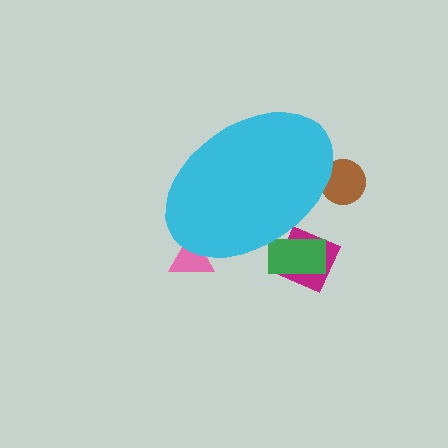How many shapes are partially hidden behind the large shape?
4 shapes are partially hidden.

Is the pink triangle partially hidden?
Yes, the pink triangle is partially hidden behind the cyan ellipse.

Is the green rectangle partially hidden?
Yes, the green rectangle is partially hidden behind the cyan ellipse.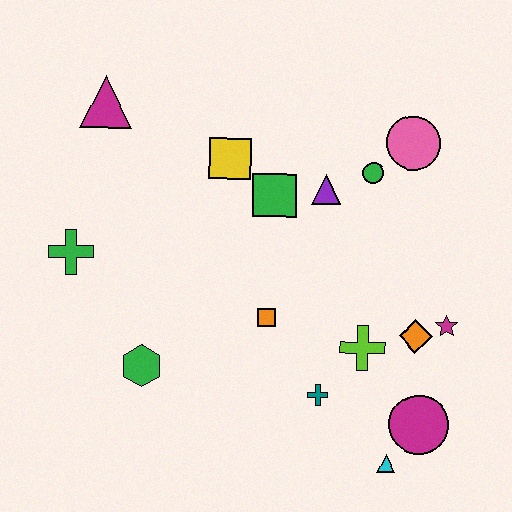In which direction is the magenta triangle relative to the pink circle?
The magenta triangle is to the left of the pink circle.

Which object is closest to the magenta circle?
The cyan triangle is closest to the magenta circle.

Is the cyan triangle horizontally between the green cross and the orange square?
No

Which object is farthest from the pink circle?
The green cross is farthest from the pink circle.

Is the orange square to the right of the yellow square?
Yes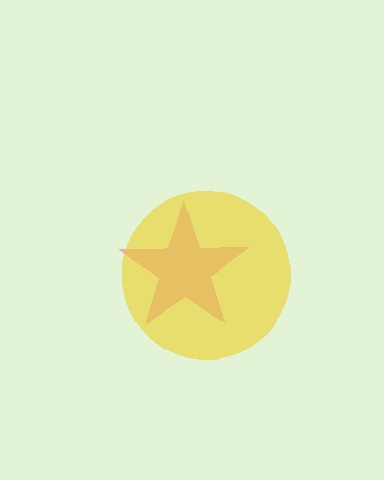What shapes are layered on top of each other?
The layered shapes are: a pink star, a yellow circle.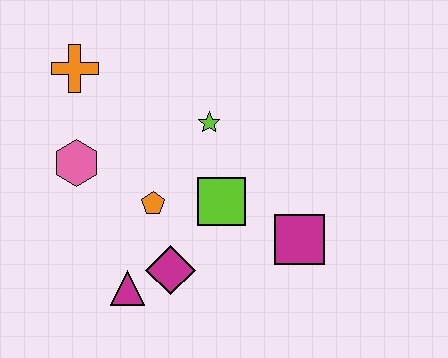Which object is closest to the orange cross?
The pink hexagon is closest to the orange cross.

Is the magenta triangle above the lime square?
No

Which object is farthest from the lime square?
The orange cross is farthest from the lime square.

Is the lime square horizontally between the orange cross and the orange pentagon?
No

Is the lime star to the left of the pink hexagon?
No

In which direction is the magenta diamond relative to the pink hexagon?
The magenta diamond is below the pink hexagon.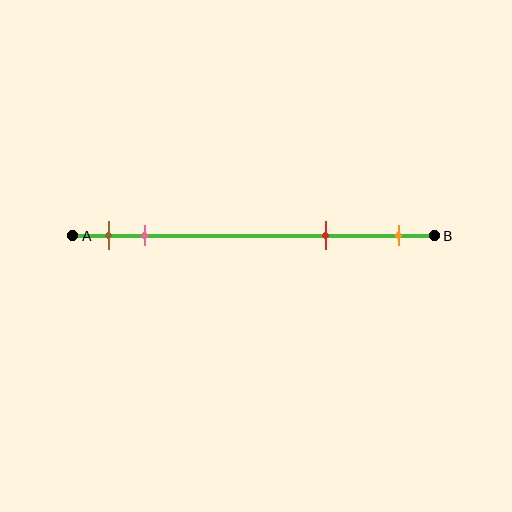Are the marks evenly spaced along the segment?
No, the marks are not evenly spaced.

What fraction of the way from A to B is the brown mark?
The brown mark is approximately 10% (0.1) of the way from A to B.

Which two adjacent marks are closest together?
The brown and pink marks are the closest adjacent pair.